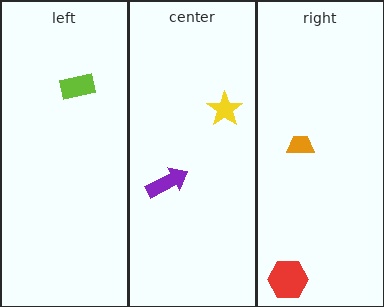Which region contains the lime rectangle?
The left region.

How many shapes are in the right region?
2.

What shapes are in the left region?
The lime rectangle.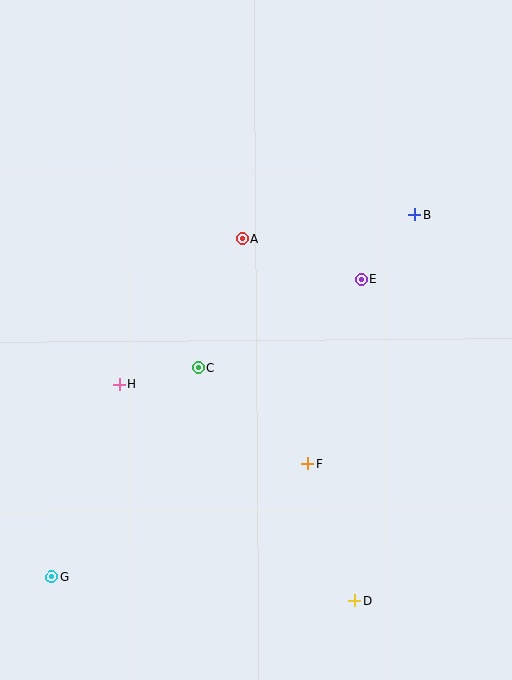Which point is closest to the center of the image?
Point C at (199, 368) is closest to the center.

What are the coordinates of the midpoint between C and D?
The midpoint between C and D is at (277, 485).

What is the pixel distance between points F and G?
The distance between F and G is 280 pixels.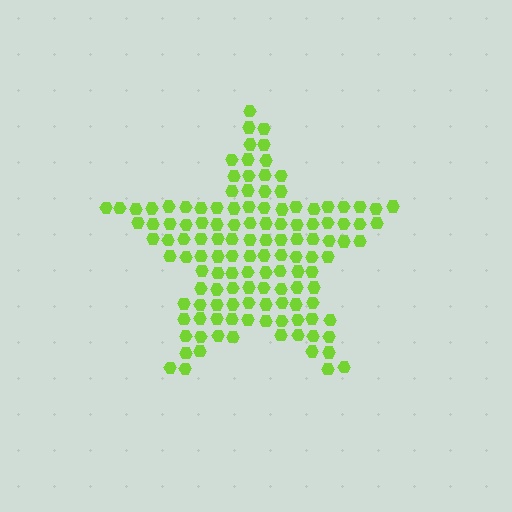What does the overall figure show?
The overall figure shows a star.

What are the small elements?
The small elements are hexagons.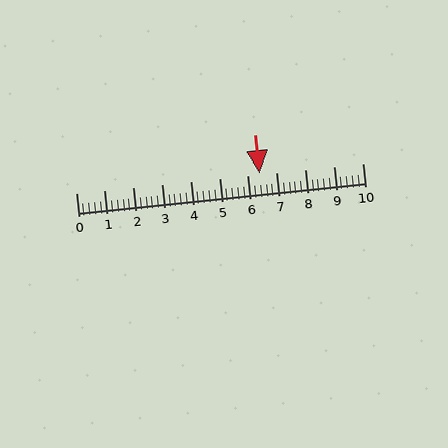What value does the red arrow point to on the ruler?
The red arrow points to approximately 6.4.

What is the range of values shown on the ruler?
The ruler shows values from 0 to 10.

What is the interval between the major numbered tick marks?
The major tick marks are spaced 1 units apart.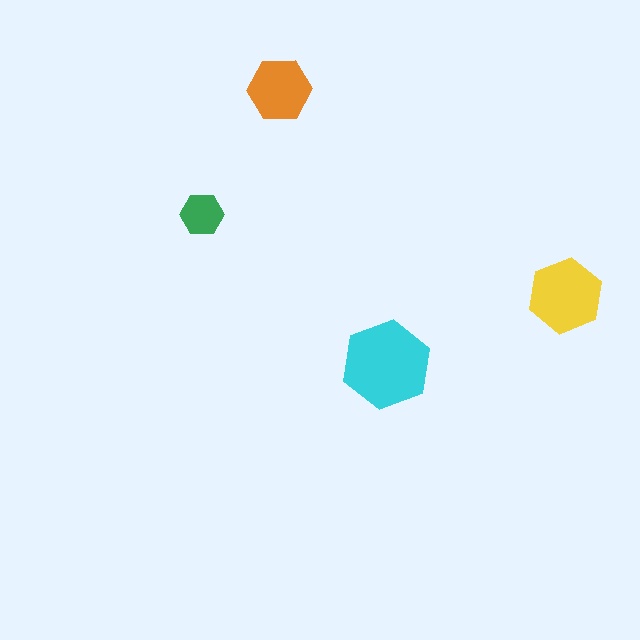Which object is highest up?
The orange hexagon is topmost.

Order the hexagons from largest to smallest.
the cyan one, the yellow one, the orange one, the green one.